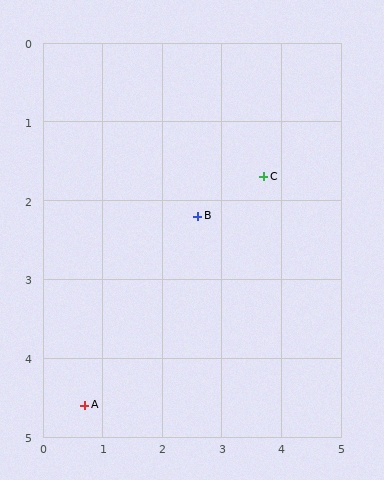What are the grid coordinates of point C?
Point C is at approximately (3.7, 1.7).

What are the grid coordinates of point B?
Point B is at approximately (2.6, 2.2).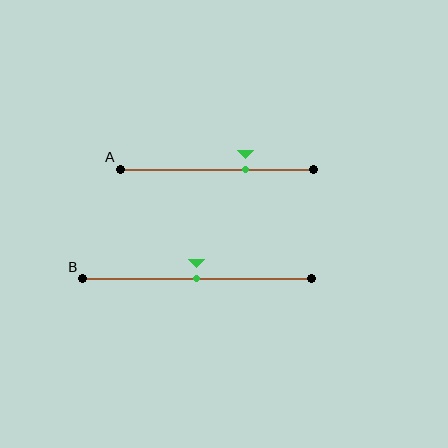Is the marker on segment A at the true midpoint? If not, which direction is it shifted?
No, the marker on segment A is shifted to the right by about 15% of the segment length.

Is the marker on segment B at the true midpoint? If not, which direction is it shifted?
Yes, the marker on segment B is at the true midpoint.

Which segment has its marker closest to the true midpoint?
Segment B has its marker closest to the true midpoint.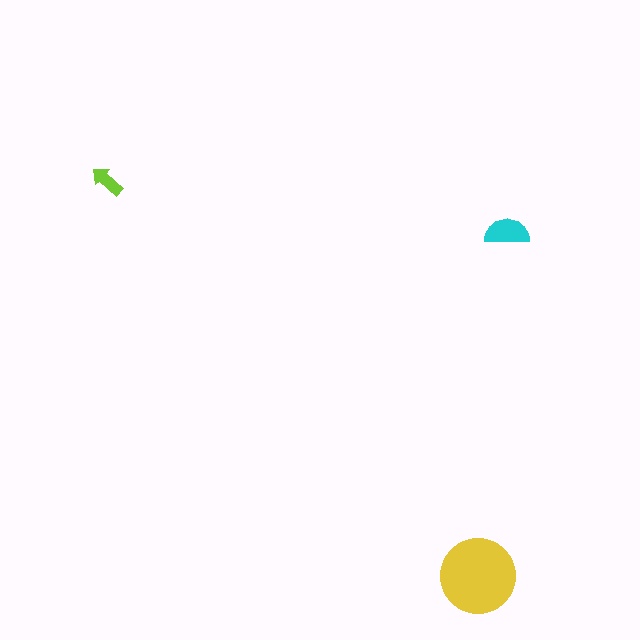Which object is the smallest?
The lime arrow.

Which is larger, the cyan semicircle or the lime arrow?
The cyan semicircle.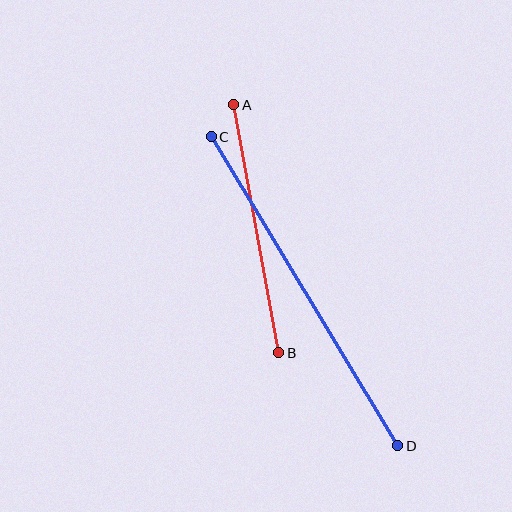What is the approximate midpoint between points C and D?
The midpoint is at approximately (304, 292) pixels.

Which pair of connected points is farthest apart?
Points C and D are farthest apart.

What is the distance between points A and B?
The distance is approximately 252 pixels.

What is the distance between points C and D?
The distance is approximately 361 pixels.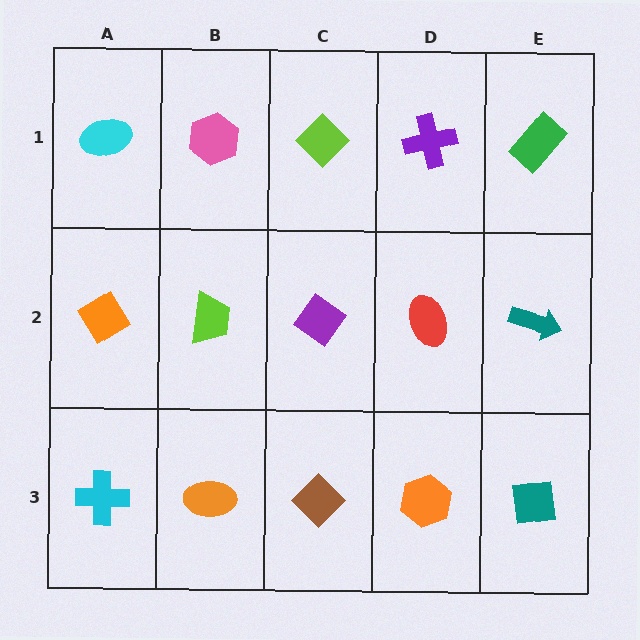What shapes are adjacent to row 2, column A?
A cyan ellipse (row 1, column A), a cyan cross (row 3, column A), a lime trapezoid (row 2, column B).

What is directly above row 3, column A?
An orange diamond.